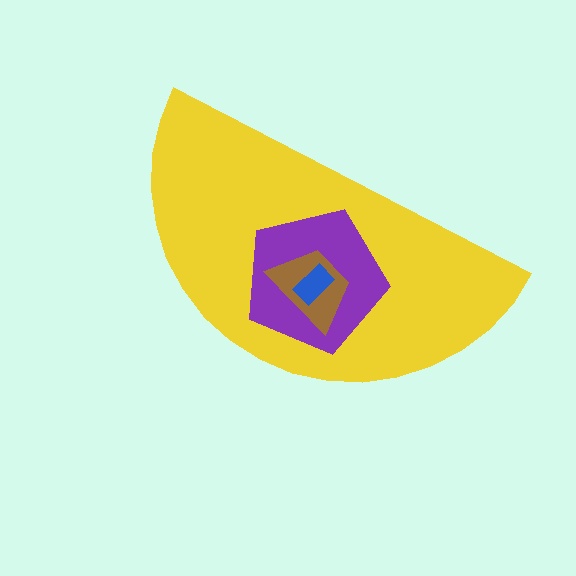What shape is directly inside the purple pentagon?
The brown trapezoid.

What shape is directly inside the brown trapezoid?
The blue rectangle.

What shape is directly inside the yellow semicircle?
The purple pentagon.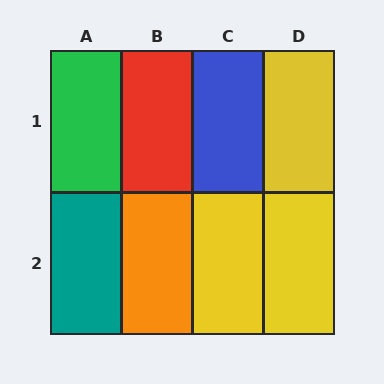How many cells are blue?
1 cell is blue.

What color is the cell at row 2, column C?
Yellow.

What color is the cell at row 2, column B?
Orange.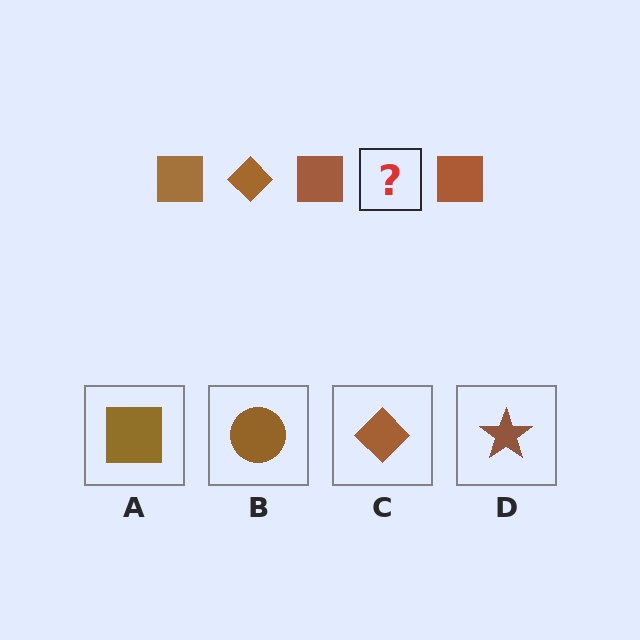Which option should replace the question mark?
Option C.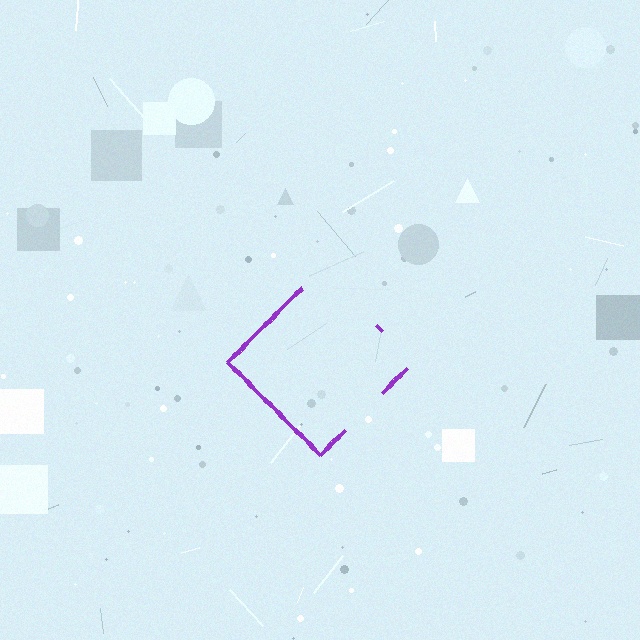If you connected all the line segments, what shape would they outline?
They would outline a diamond.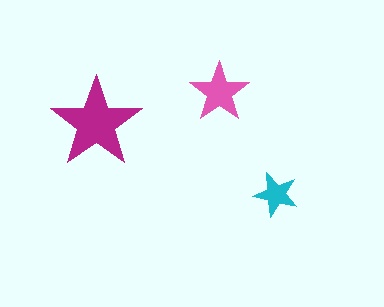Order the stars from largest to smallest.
the magenta one, the pink one, the cyan one.